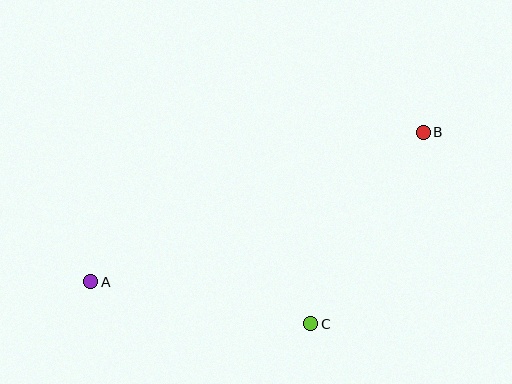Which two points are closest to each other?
Points B and C are closest to each other.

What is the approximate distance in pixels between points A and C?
The distance between A and C is approximately 224 pixels.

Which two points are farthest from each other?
Points A and B are farthest from each other.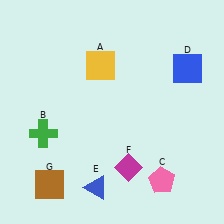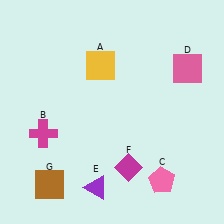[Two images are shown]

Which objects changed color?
B changed from green to magenta. D changed from blue to pink. E changed from blue to purple.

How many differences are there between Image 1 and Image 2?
There are 3 differences between the two images.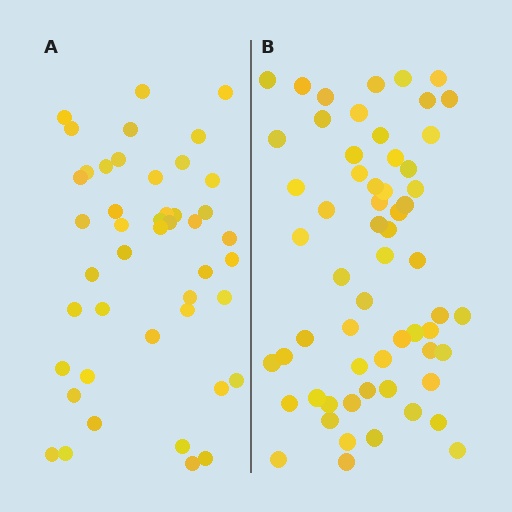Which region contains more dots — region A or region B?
Region B (the right region) has more dots.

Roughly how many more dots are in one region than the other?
Region B has approximately 15 more dots than region A.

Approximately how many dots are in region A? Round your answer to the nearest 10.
About 40 dots. (The exact count is 45, which rounds to 40.)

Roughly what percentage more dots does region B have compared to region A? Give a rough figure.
About 35% more.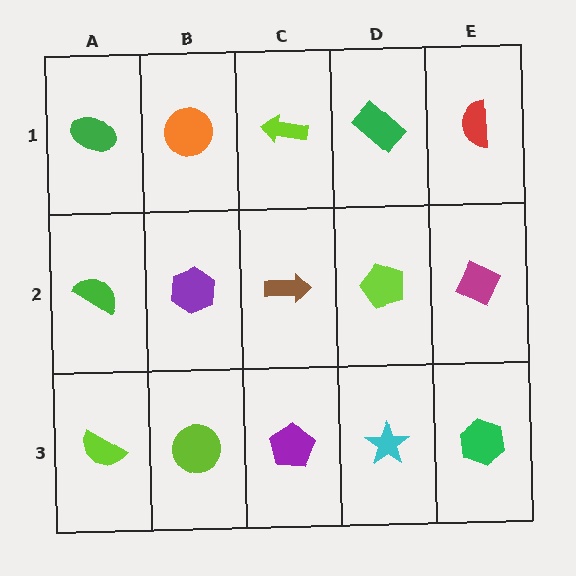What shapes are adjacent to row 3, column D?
A lime pentagon (row 2, column D), a purple pentagon (row 3, column C), a green hexagon (row 3, column E).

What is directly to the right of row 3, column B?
A purple pentagon.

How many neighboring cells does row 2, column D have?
4.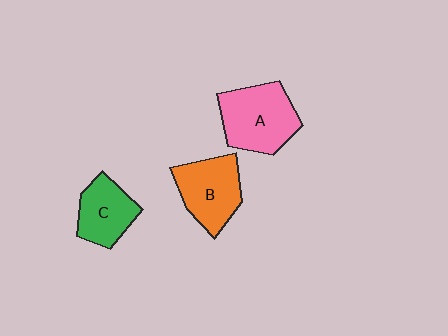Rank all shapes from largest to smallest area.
From largest to smallest: A (pink), B (orange), C (green).